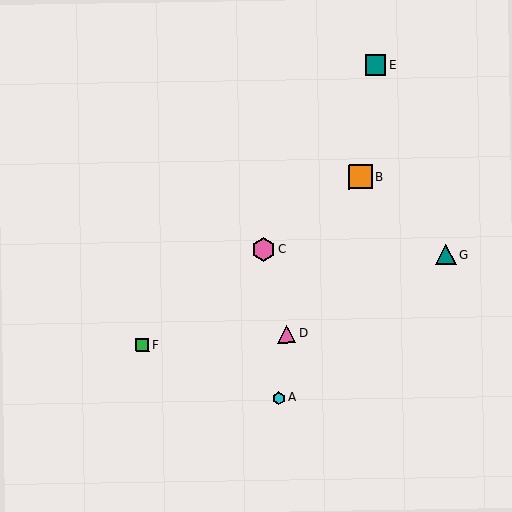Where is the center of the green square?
The center of the green square is at (143, 345).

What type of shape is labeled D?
Shape D is a pink triangle.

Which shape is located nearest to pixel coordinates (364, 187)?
The orange square (labeled B) at (360, 177) is nearest to that location.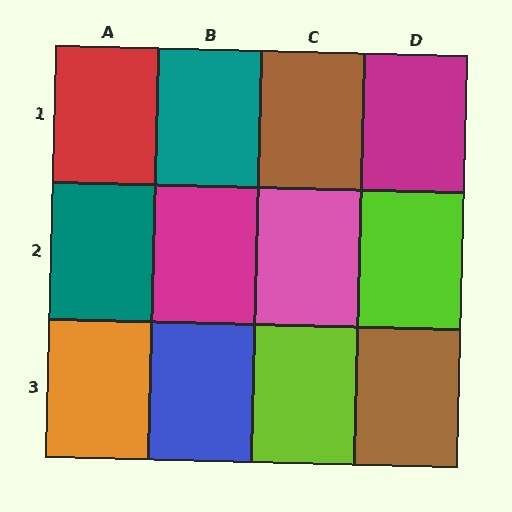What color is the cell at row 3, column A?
Orange.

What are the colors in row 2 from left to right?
Teal, magenta, pink, lime.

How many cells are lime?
2 cells are lime.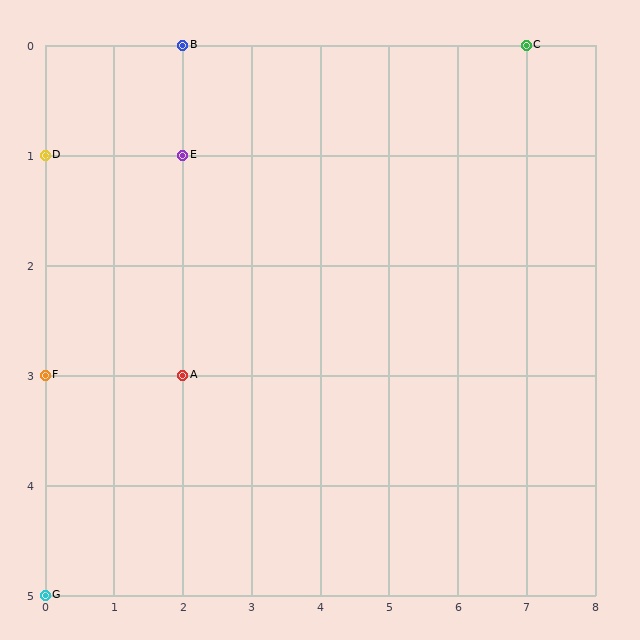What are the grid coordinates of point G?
Point G is at grid coordinates (0, 5).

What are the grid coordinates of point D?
Point D is at grid coordinates (0, 1).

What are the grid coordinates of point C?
Point C is at grid coordinates (7, 0).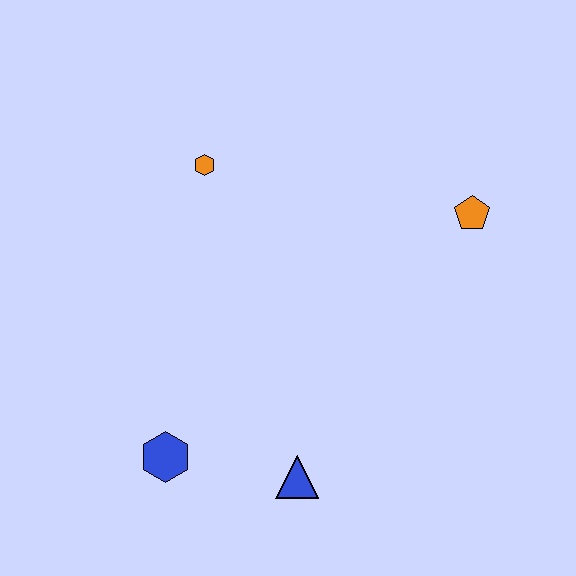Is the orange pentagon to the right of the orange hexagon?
Yes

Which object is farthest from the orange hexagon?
The blue triangle is farthest from the orange hexagon.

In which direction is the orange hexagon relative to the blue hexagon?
The orange hexagon is above the blue hexagon.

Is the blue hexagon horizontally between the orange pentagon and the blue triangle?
No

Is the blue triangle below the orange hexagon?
Yes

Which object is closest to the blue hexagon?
The blue triangle is closest to the blue hexagon.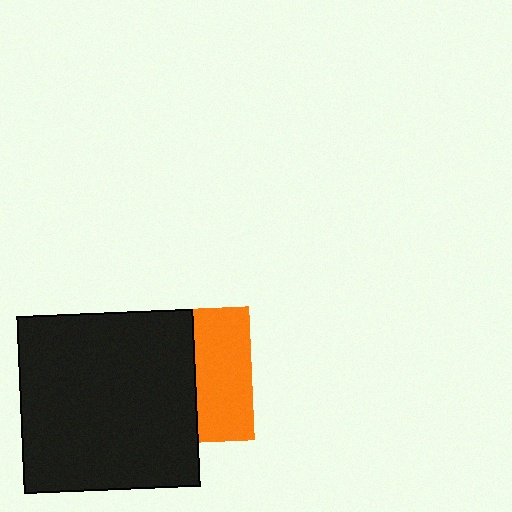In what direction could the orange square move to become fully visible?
The orange square could move right. That would shift it out from behind the black square entirely.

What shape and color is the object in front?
The object in front is a black square.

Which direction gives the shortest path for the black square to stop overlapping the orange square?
Moving left gives the shortest separation.